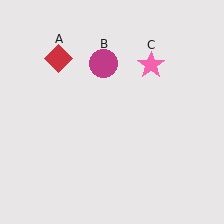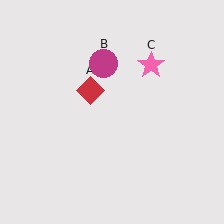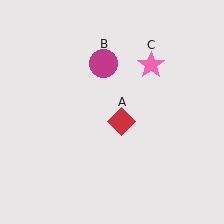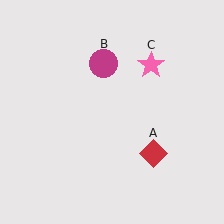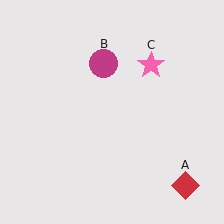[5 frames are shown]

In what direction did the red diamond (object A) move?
The red diamond (object A) moved down and to the right.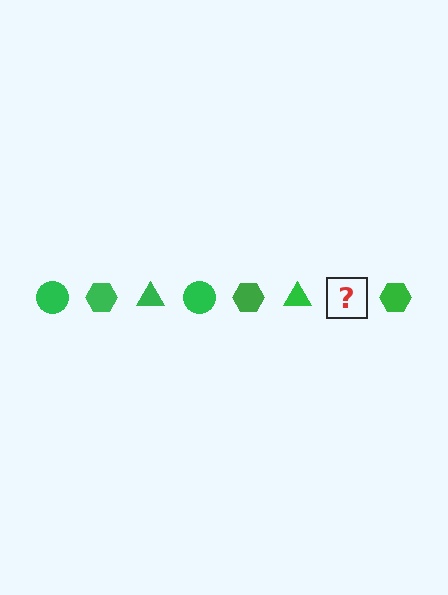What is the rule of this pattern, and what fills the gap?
The rule is that the pattern cycles through circle, hexagon, triangle shapes in green. The gap should be filled with a green circle.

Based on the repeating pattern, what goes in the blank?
The blank should be a green circle.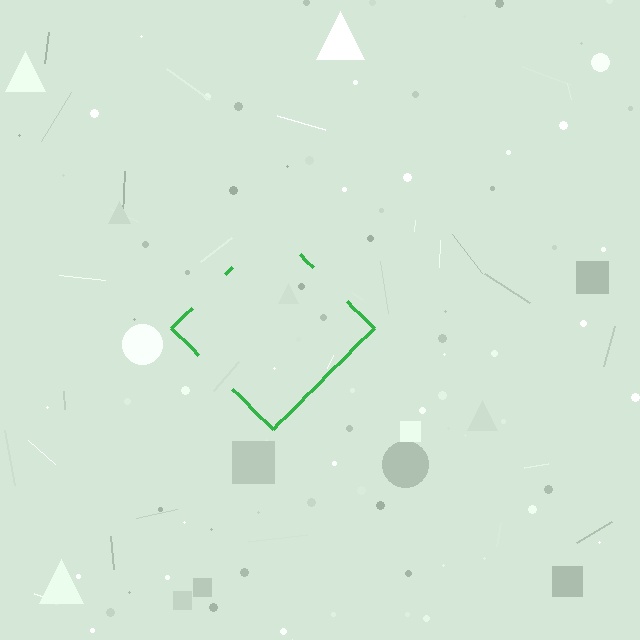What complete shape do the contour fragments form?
The contour fragments form a diamond.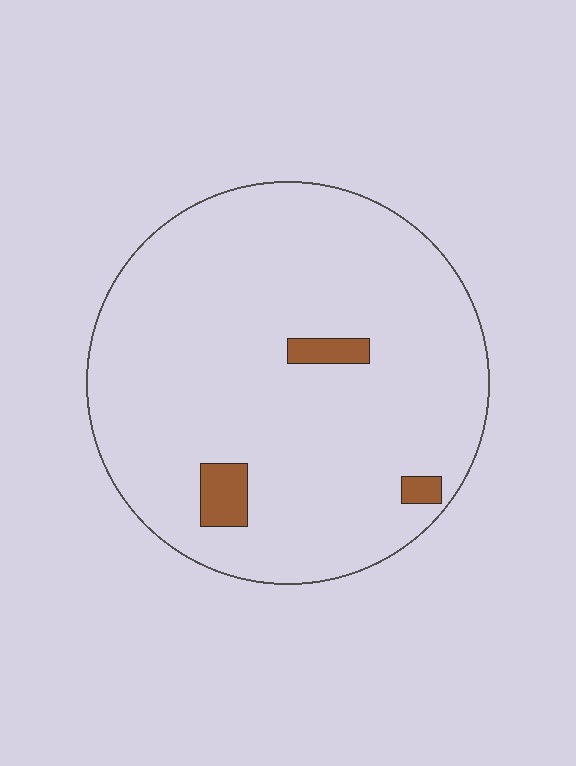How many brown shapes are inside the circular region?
3.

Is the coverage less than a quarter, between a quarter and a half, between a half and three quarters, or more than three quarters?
Less than a quarter.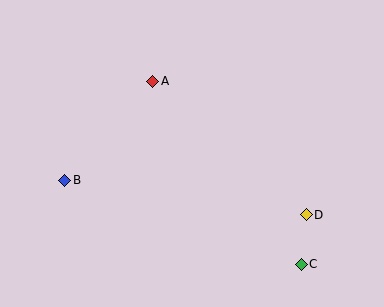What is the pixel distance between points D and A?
The distance between D and A is 204 pixels.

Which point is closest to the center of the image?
Point A at (153, 81) is closest to the center.